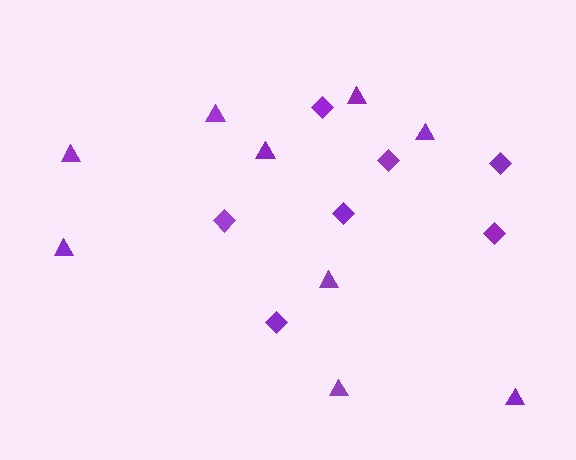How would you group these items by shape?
There are 2 groups: one group of diamonds (7) and one group of triangles (9).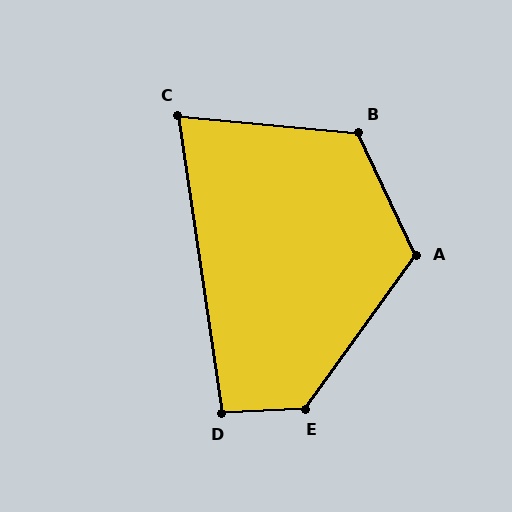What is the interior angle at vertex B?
Approximately 121 degrees (obtuse).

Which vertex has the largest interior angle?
E, at approximately 129 degrees.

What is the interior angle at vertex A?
Approximately 119 degrees (obtuse).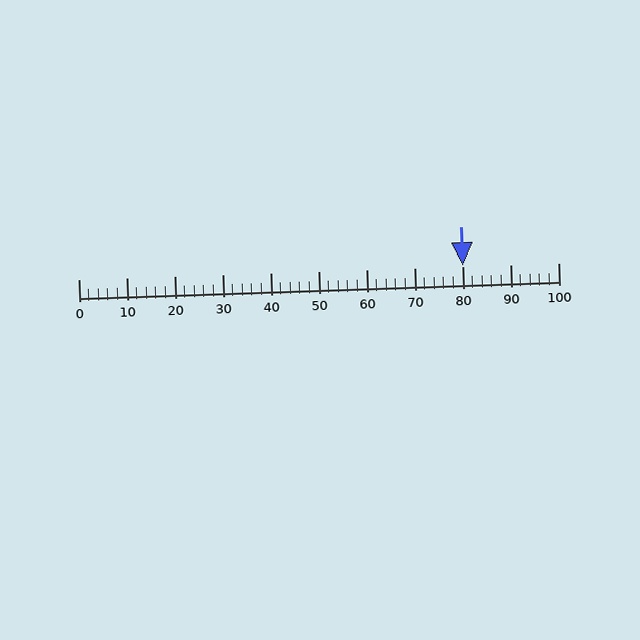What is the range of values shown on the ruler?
The ruler shows values from 0 to 100.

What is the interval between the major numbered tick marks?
The major tick marks are spaced 10 units apart.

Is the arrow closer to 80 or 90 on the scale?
The arrow is closer to 80.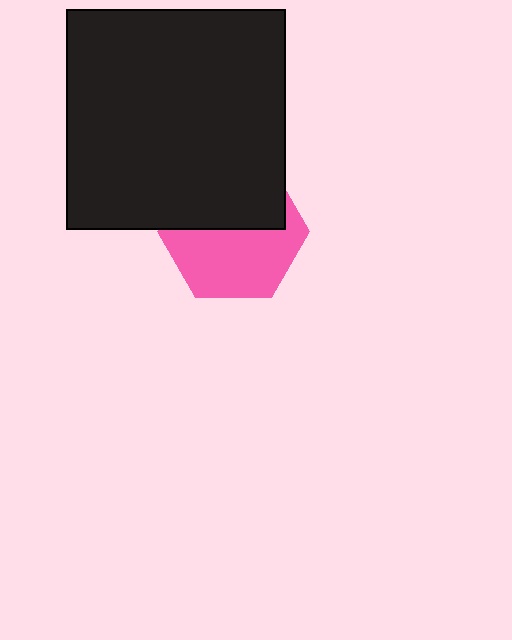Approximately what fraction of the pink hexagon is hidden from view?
Roughly 45% of the pink hexagon is hidden behind the black square.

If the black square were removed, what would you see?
You would see the complete pink hexagon.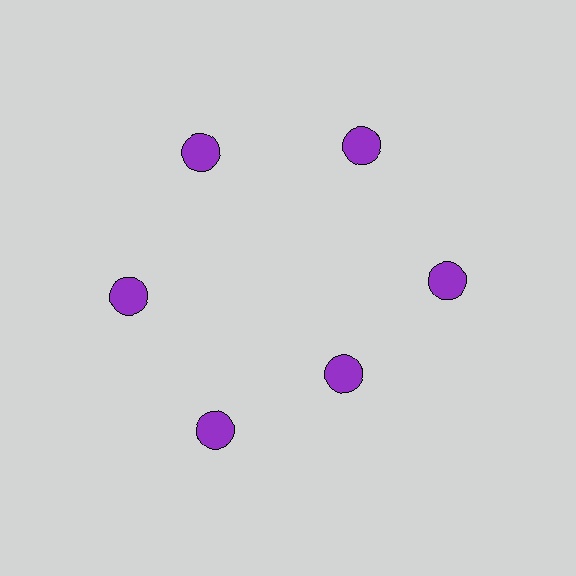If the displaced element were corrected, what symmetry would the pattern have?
It would have 6-fold rotational symmetry — the pattern would map onto itself every 60 degrees.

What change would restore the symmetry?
The symmetry would be restored by moving it outward, back onto the ring so that all 6 circles sit at equal angles and equal distance from the center.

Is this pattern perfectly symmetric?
No. The 6 purple circles are arranged in a ring, but one element near the 5 o'clock position is pulled inward toward the center, breaking the 6-fold rotational symmetry.